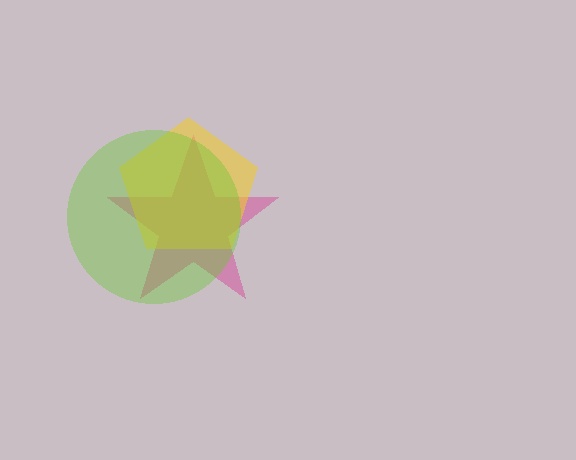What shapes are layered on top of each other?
The layered shapes are: a magenta star, a yellow pentagon, a lime circle.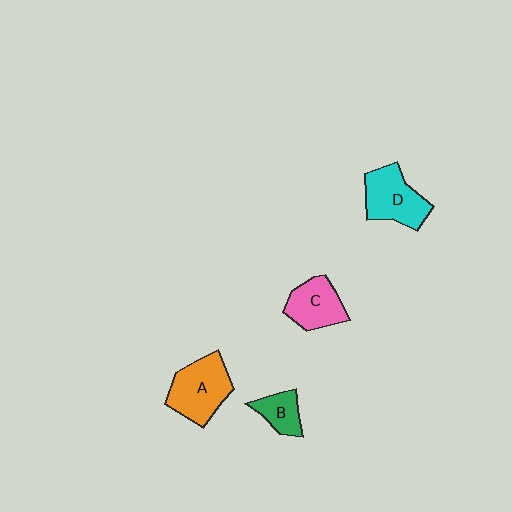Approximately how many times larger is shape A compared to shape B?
Approximately 2.0 times.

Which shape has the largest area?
Shape A (orange).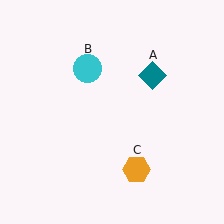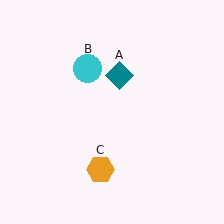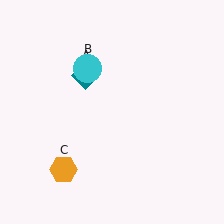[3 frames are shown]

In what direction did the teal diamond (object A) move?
The teal diamond (object A) moved left.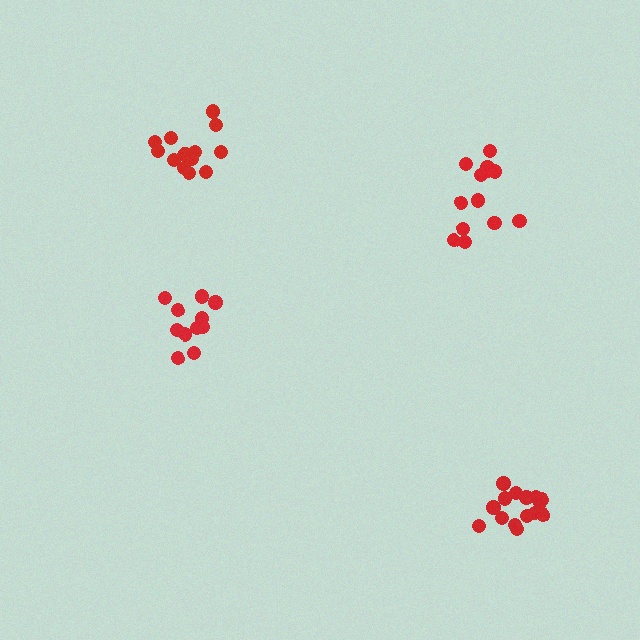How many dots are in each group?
Group 1: 11 dots, Group 2: 13 dots, Group 3: 15 dots, Group 4: 15 dots (54 total).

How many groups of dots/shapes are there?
There are 4 groups.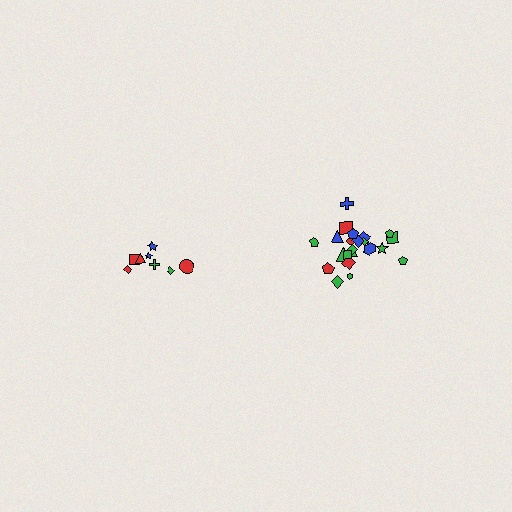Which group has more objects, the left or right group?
The right group.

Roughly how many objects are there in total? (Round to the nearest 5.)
Roughly 35 objects in total.